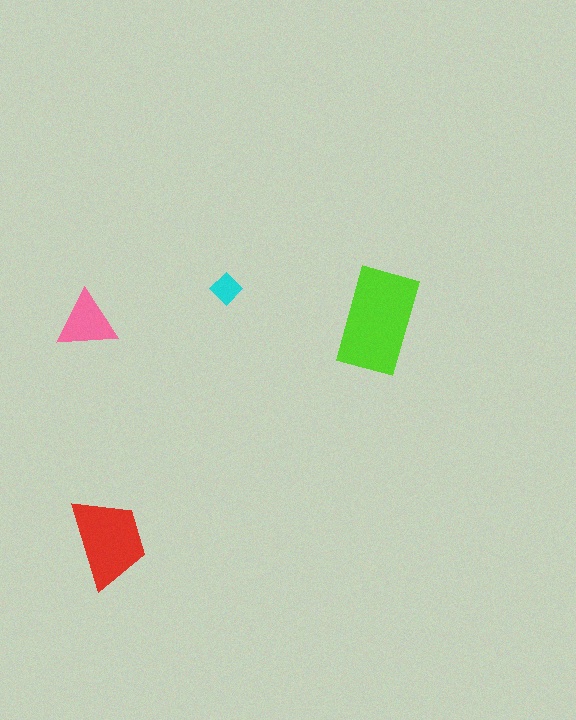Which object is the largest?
The lime rectangle.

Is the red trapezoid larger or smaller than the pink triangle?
Larger.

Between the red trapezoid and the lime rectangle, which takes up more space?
The lime rectangle.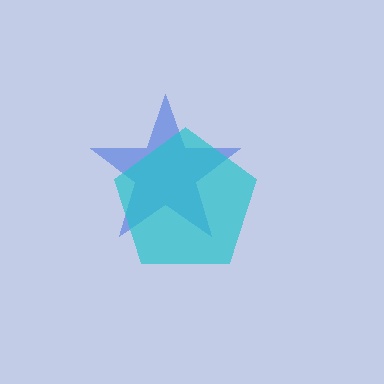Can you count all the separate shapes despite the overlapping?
Yes, there are 2 separate shapes.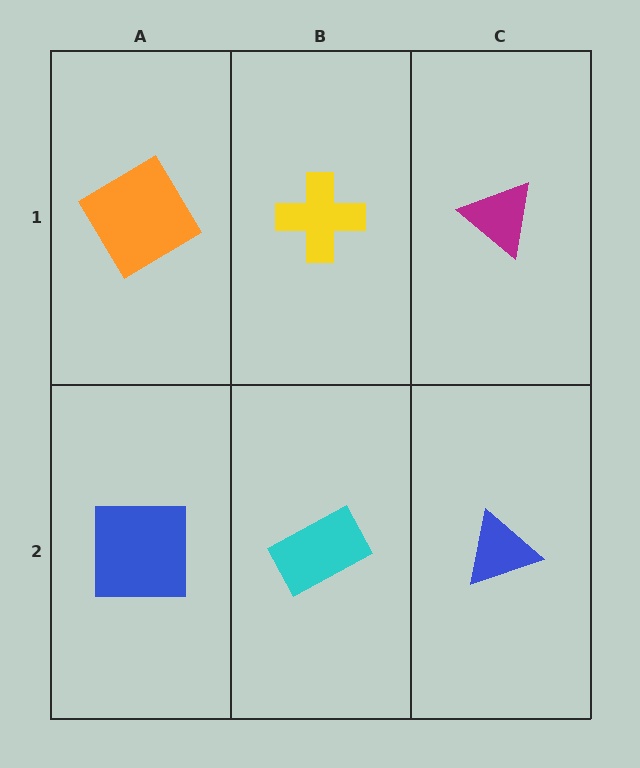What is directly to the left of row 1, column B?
An orange diamond.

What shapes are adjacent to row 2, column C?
A magenta triangle (row 1, column C), a cyan rectangle (row 2, column B).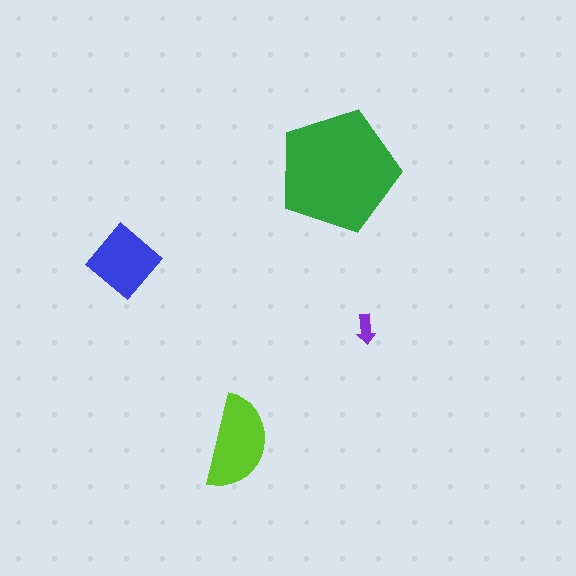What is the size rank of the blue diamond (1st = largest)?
3rd.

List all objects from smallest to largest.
The purple arrow, the blue diamond, the lime semicircle, the green pentagon.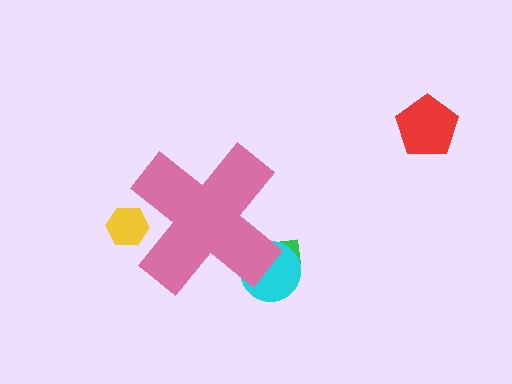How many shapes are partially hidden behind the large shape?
3 shapes are partially hidden.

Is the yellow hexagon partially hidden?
Yes, the yellow hexagon is partially hidden behind the pink cross.